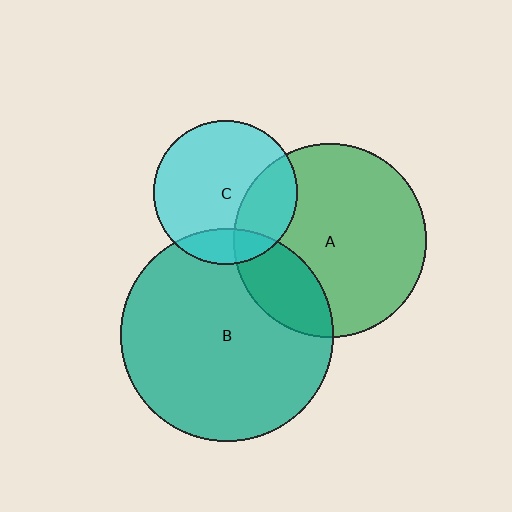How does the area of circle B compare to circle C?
Approximately 2.2 times.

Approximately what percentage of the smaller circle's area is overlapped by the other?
Approximately 30%.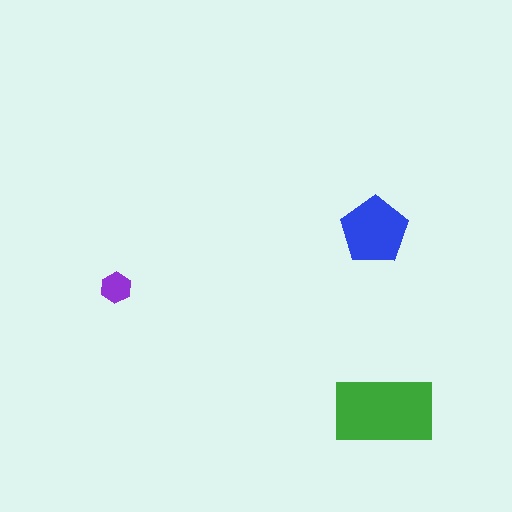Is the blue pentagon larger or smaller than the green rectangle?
Smaller.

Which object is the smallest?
The purple hexagon.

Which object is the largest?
The green rectangle.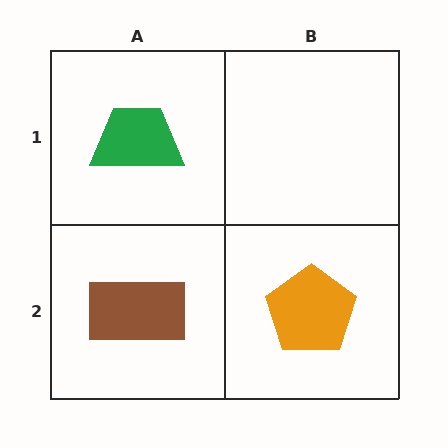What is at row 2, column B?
An orange pentagon.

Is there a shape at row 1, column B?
No, that cell is empty.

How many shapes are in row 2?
2 shapes.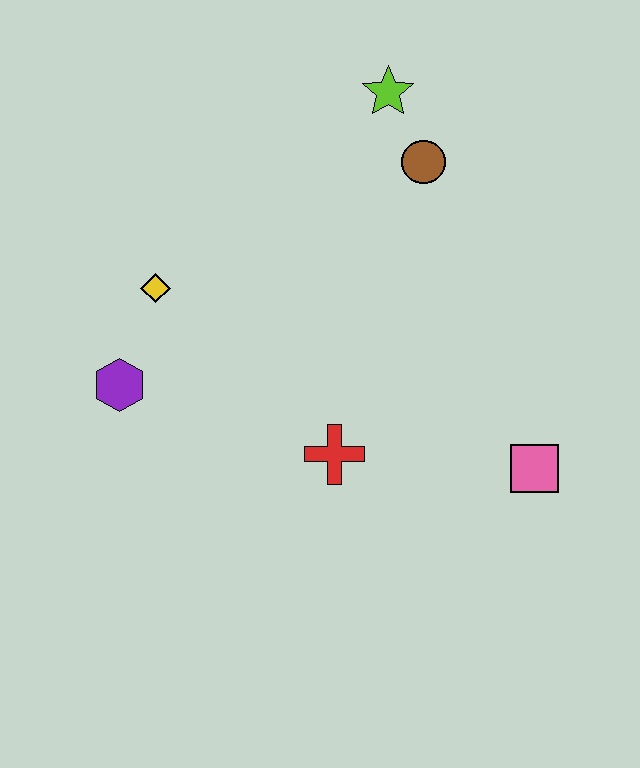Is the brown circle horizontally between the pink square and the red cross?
Yes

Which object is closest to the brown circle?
The lime star is closest to the brown circle.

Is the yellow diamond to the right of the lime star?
No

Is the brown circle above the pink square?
Yes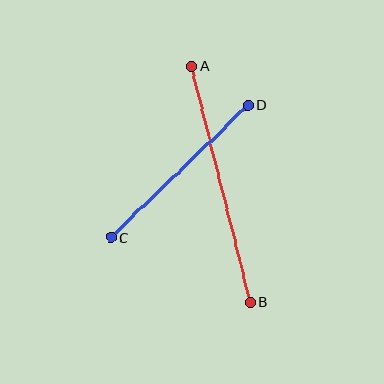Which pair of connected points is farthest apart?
Points A and B are farthest apart.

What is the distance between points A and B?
The distance is approximately 243 pixels.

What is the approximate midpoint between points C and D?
The midpoint is at approximately (179, 171) pixels.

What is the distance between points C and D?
The distance is approximately 190 pixels.